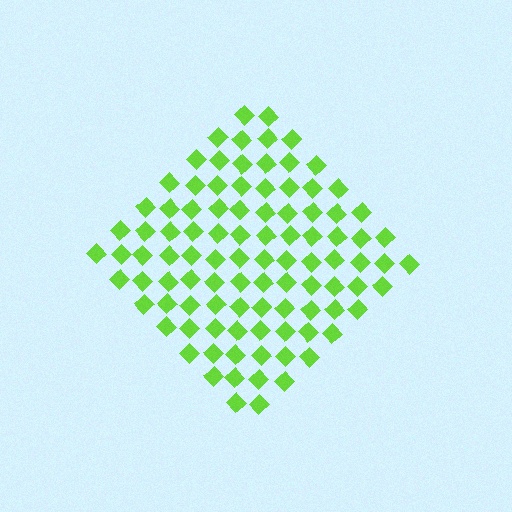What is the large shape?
The large shape is a diamond.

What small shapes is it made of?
It is made of small diamonds.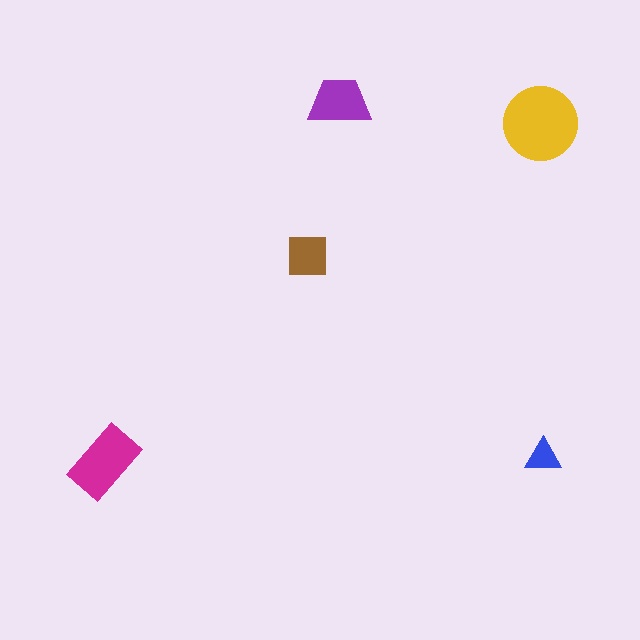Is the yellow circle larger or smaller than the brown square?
Larger.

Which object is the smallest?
The blue triangle.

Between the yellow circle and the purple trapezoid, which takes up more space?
The yellow circle.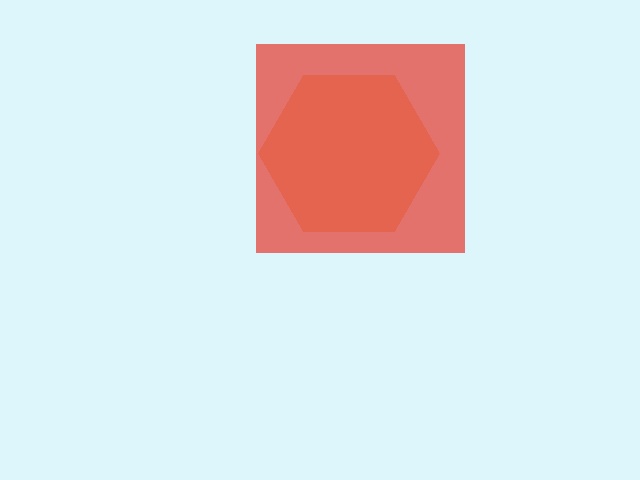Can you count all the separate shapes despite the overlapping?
Yes, there are 2 separate shapes.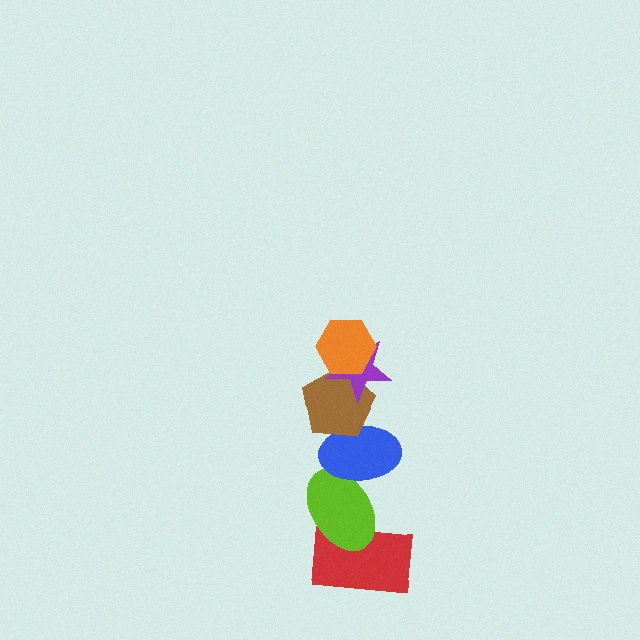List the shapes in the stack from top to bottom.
From top to bottom: the orange hexagon, the purple star, the brown pentagon, the blue ellipse, the lime ellipse, the red rectangle.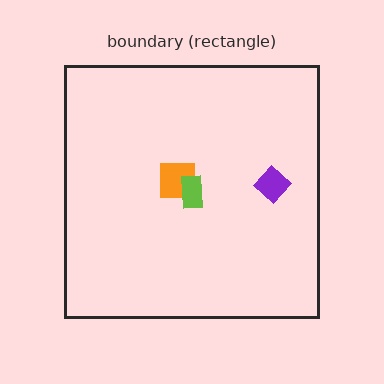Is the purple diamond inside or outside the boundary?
Inside.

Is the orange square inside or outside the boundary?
Inside.